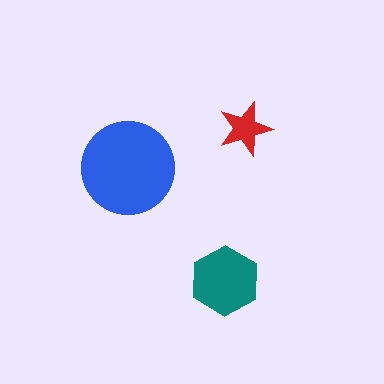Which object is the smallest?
The red star.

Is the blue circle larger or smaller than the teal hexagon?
Larger.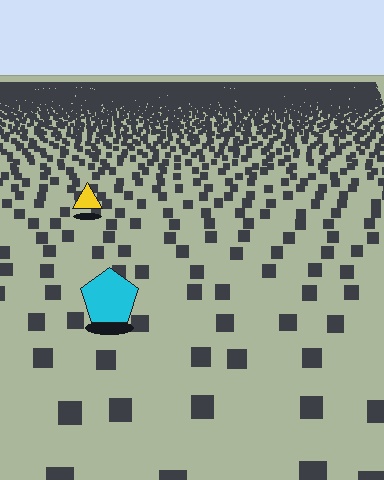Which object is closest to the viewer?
The cyan pentagon is closest. The texture marks near it are larger and more spread out.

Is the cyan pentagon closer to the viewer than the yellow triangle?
Yes. The cyan pentagon is closer — you can tell from the texture gradient: the ground texture is coarser near it.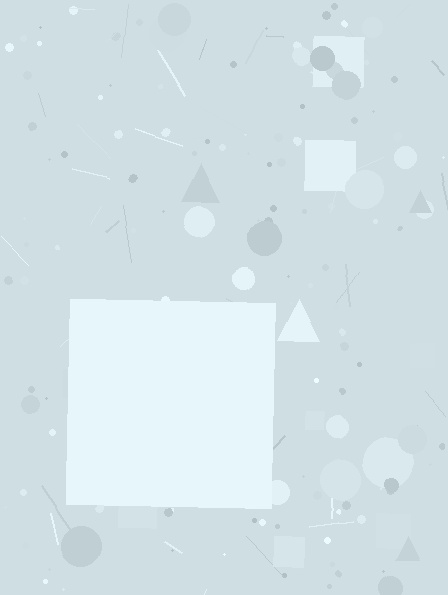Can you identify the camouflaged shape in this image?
The camouflaged shape is a square.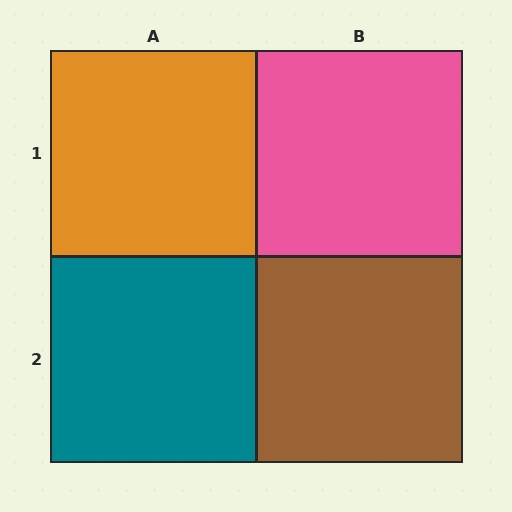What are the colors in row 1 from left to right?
Orange, pink.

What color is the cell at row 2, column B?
Brown.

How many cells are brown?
1 cell is brown.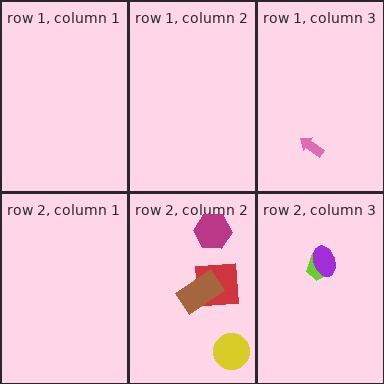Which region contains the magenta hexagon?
The row 2, column 2 region.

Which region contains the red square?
The row 2, column 2 region.